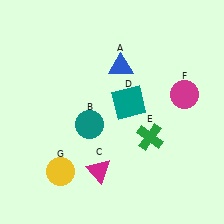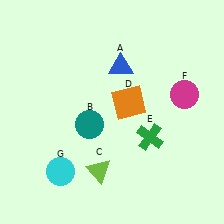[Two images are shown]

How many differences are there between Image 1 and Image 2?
There are 3 differences between the two images.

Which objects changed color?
C changed from magenta to lime. D changed from teal to orange. G changed from yellow to cyan.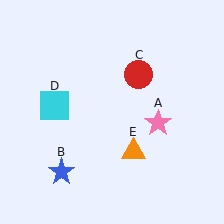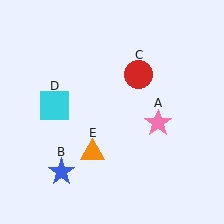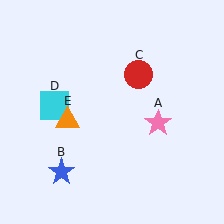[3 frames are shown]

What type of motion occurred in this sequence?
The orange triangle (object E) rotated clockwise around the center of the scene.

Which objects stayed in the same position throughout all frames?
Pink star (object A) and blue star (object B) and red circle (object C) and cyan square (object D) remained stationary.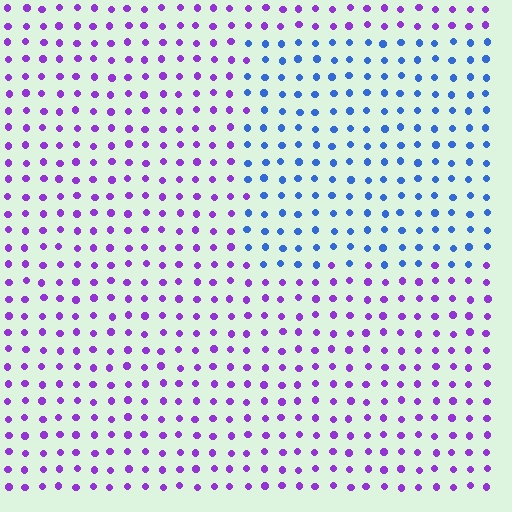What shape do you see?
I see a rectangle.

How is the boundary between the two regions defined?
The boundary is defined purely by a slight shift in hue (about 57 degrees). Spacing, size, and orientation are identical on both sides.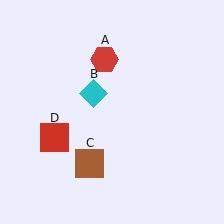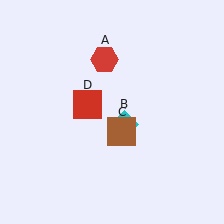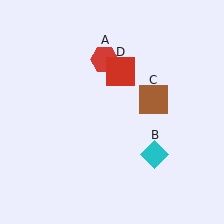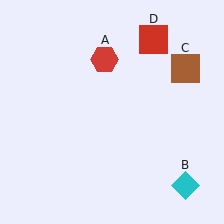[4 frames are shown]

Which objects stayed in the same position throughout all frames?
Red hexagon (object A) remained stationary.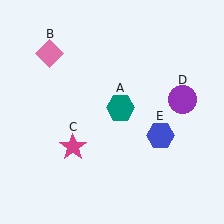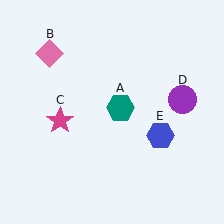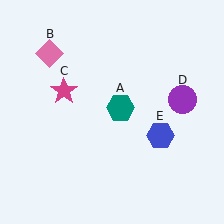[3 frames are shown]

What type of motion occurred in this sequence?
The magenta star (object C) rotated clockwise around the center of the scene.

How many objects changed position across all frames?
1 object changed position: magenta star (object C).